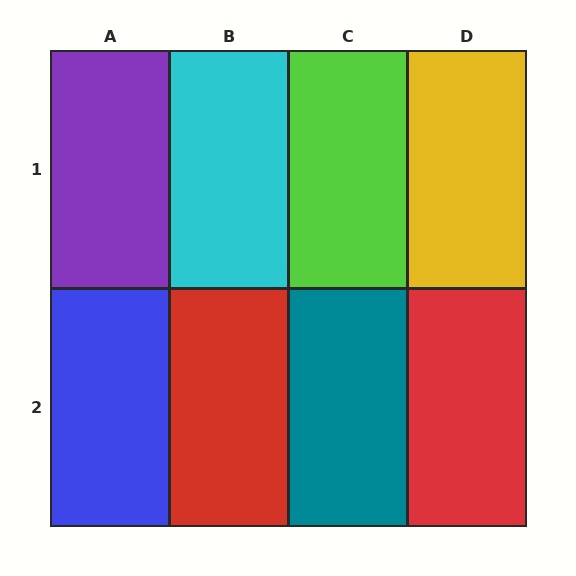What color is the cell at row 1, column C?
Lime.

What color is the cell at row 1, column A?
Purple.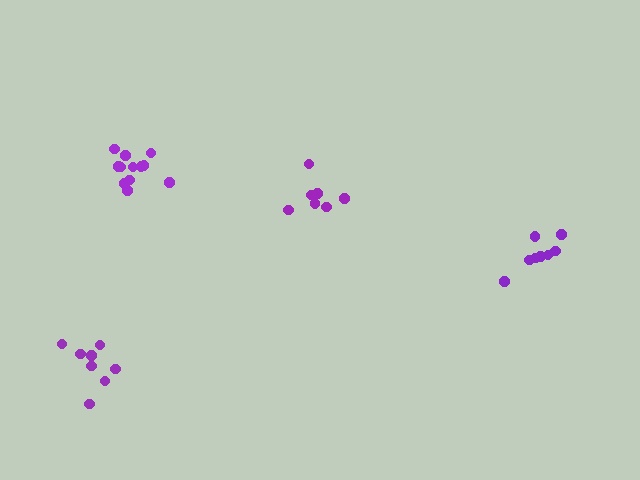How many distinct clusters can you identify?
There are 4 distinct clusters.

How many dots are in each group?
Group 1: 7 dots, Group 2: 9 dots, Group 3: 8 dots, Group 4: 12 dots (36 total).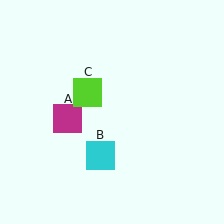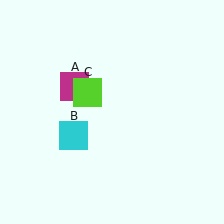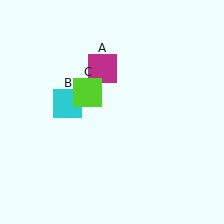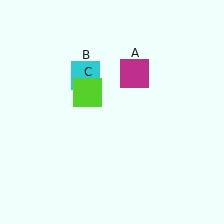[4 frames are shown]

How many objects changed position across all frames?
2 objects changed position: magenta square (object A), cyan square (object B).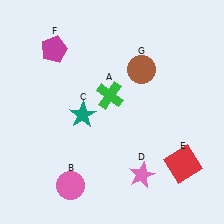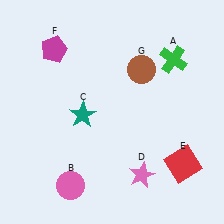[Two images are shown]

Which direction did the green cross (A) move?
The green cross (A) moved right.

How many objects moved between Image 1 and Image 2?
1 object moved between the two images.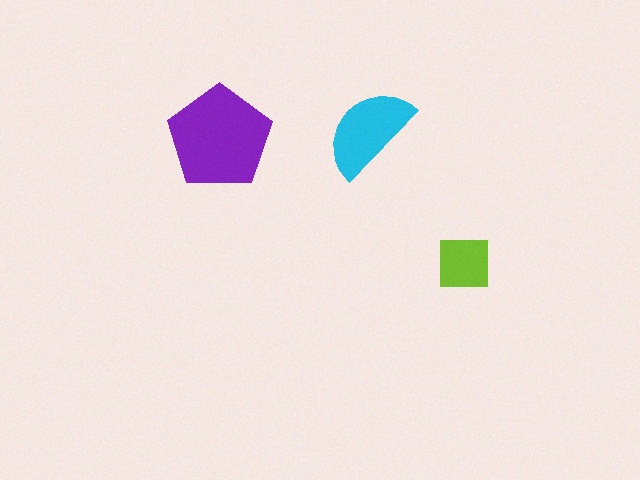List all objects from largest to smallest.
The purple pentagon, the cyan semicircle, the lime square.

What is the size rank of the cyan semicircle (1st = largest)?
2nd.